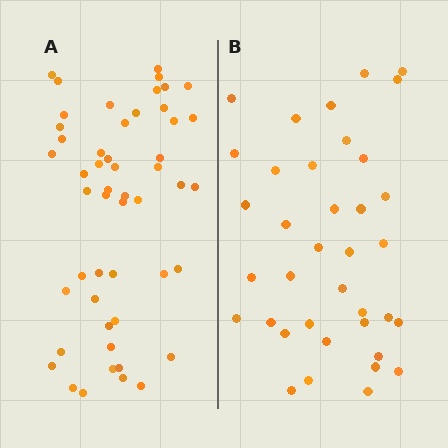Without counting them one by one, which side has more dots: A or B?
Region A (the left region) has more dots.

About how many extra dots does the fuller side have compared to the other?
Region A has approximately 15 more dots than region B.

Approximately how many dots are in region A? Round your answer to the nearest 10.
About 50 dots. (The exact count is 51, which rounds to 50.)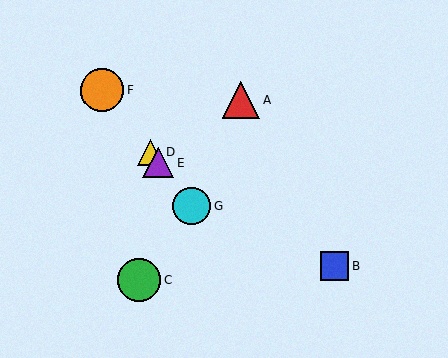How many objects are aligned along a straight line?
4 objects (D, E, F, G) are aligned along a straight line.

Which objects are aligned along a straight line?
Objects D, E, F, G are aligned along a straight line.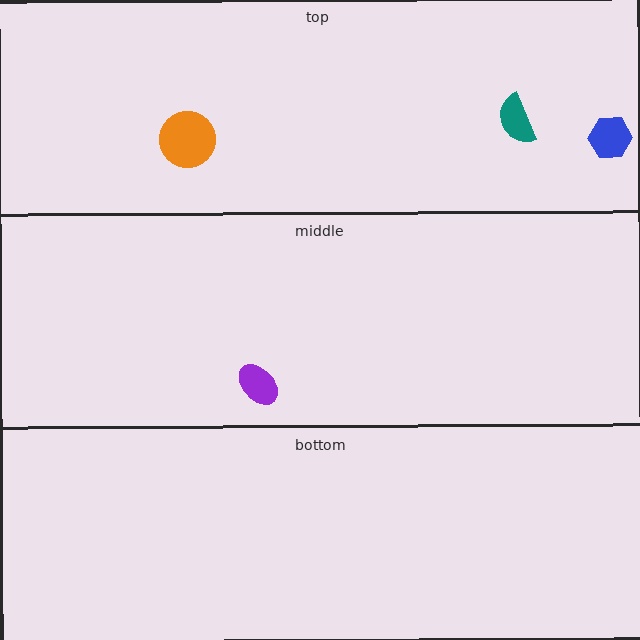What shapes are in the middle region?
The purple ellipse.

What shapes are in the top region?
The teal semicircle, the blue hexagon, the orange circle.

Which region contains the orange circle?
The top region.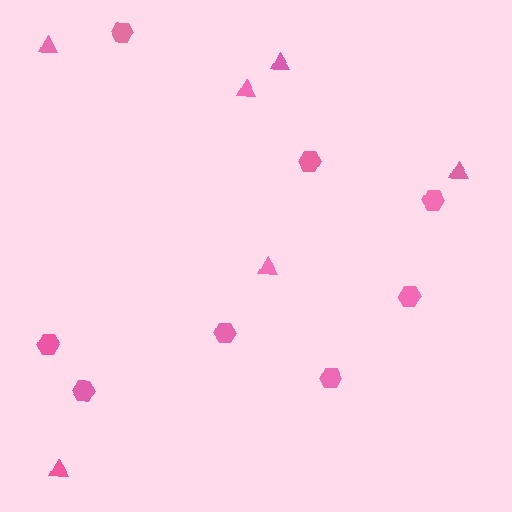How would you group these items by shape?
There are 2 groups: one group of triangles (6) and one group of hexagons (8).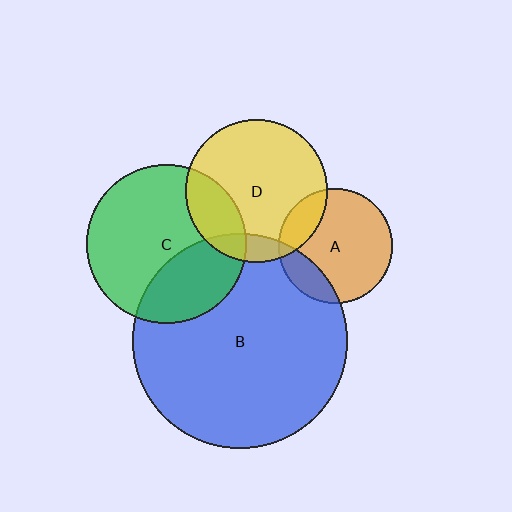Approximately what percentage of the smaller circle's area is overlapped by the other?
Approximately 30%.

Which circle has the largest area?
Circle B (blue).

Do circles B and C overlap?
Yes.